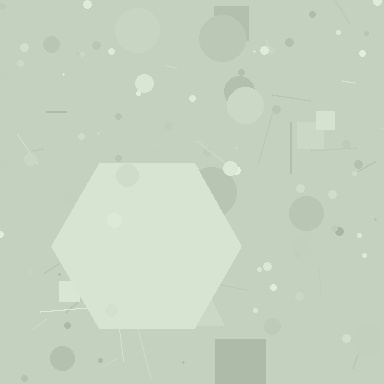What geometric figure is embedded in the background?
A hexagon is embedded in the background.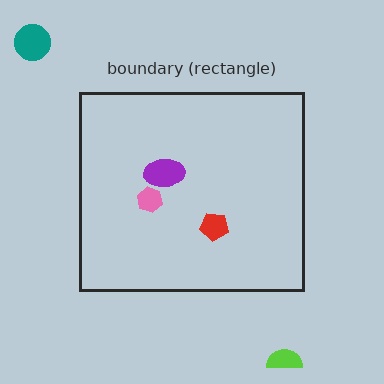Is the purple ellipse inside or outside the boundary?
Inside.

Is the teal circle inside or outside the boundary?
Outside.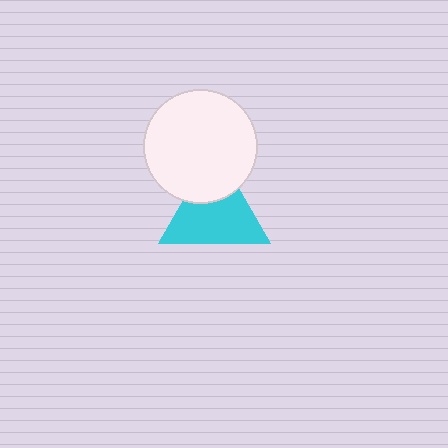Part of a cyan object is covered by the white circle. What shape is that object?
It is a triangle.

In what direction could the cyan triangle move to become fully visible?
The cyan triangle could move down. That would shift it out from behind the white circle entirely.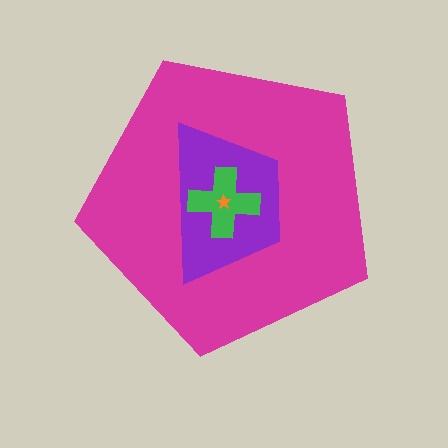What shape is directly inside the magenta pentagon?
The purple trapezoid.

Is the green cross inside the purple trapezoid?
Yes.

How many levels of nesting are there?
4.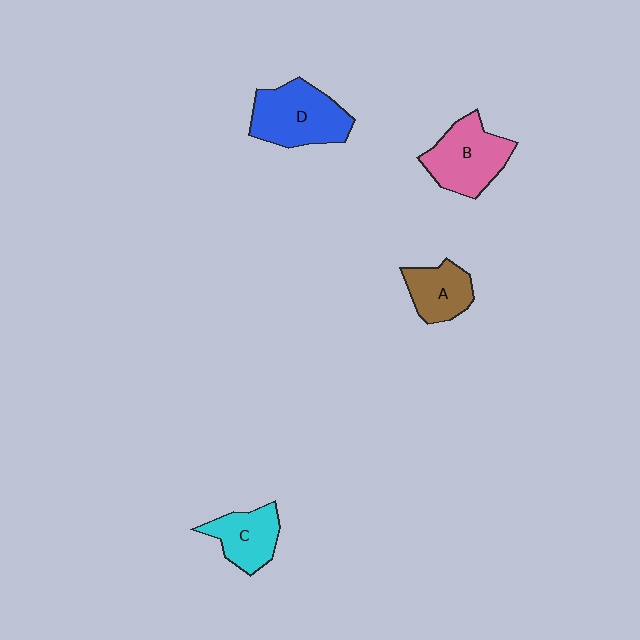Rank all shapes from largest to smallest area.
From largest to smallest: D (blue), B (pink), C (cyan), A (brown).